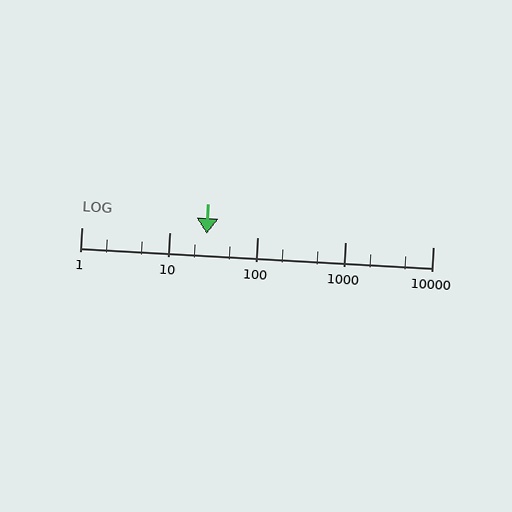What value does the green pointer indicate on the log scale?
The pointer indicates approximately 27.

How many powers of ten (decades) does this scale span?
The scale spans 4 decades, from 1 to 10000.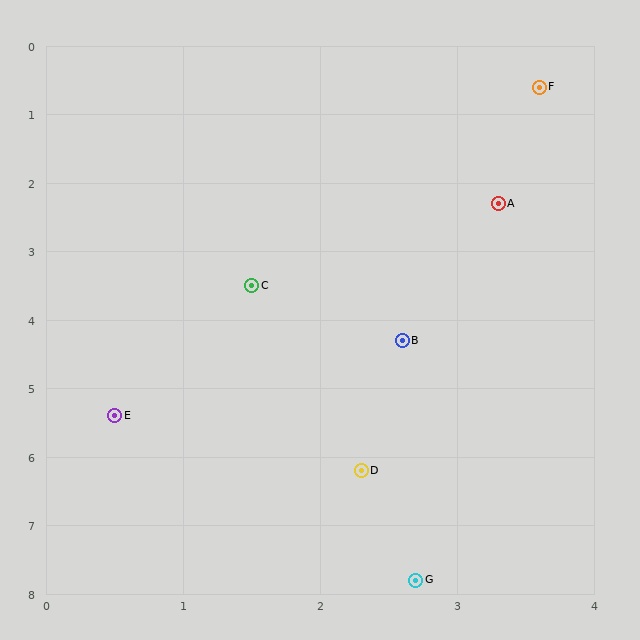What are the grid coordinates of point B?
Point B is at approximately (2.6, 4.3).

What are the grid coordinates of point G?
Point G is at approximately (2.7, 7.8).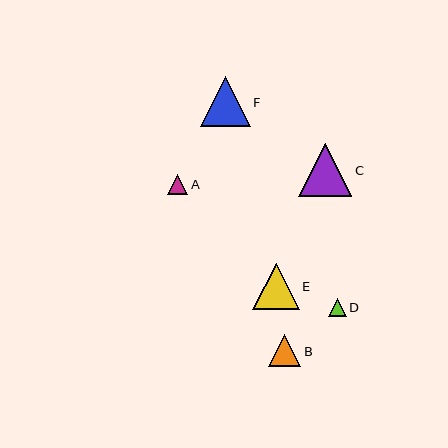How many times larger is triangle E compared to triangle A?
Triangle E is approximately 2.3 times the size of triangle A.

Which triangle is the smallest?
Triangle D is the smallest with a size of approximately 18 pixels.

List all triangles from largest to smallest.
From largest to smallest: C, F, E, B, A, D.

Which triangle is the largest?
Triangle C is the largest with a size of approximately 54 pixels.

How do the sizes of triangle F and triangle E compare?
Triangle F and triangle E are approximately the same size.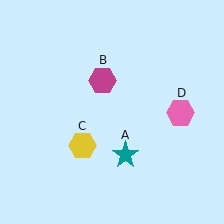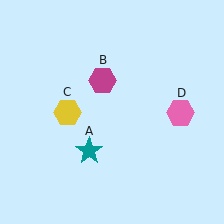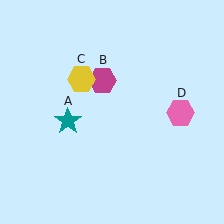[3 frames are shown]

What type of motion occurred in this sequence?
The teal star (object A), yellow hexagon (object C) rotated clockwise around the center of the scene.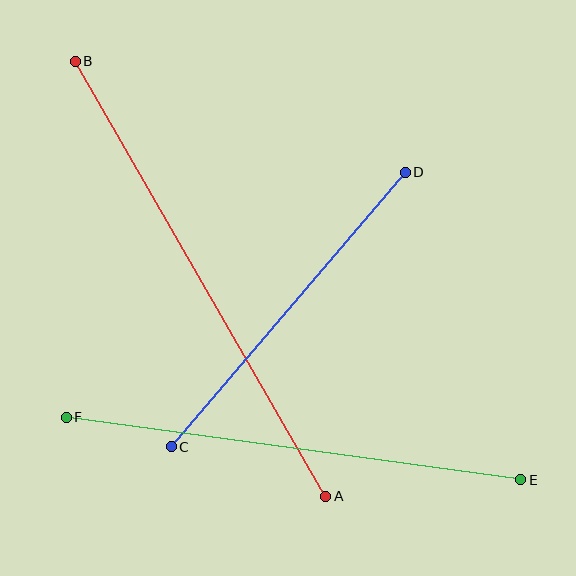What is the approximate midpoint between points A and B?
The midpoint is at approximately (200, 279) pixels.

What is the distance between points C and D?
The distance is approximately 361 pixels.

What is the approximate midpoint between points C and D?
The midpoint is at approximately (288, 310) pixels.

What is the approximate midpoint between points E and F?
The midpoint is at approximately (293, 449) pixels.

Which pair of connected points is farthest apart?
Points A and B are farthest apart.